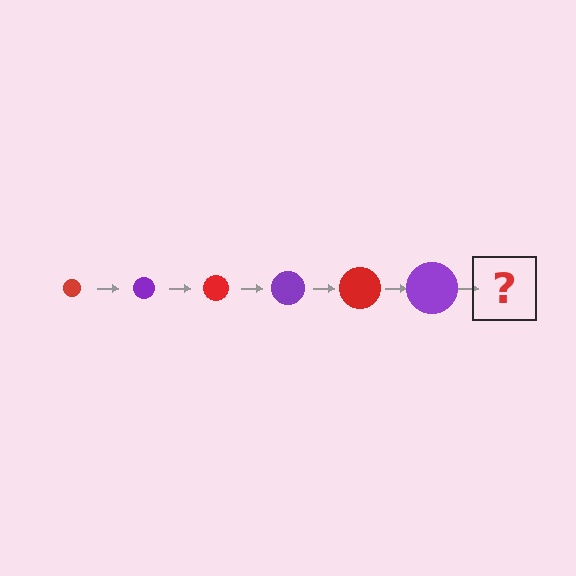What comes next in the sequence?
The next element should be a red circle, larger than the previous one.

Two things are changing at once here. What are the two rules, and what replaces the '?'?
The two rules are that the circle grows larger each step and the color cycles through red and purple. The '?' should be a red circle, larger than the previous one.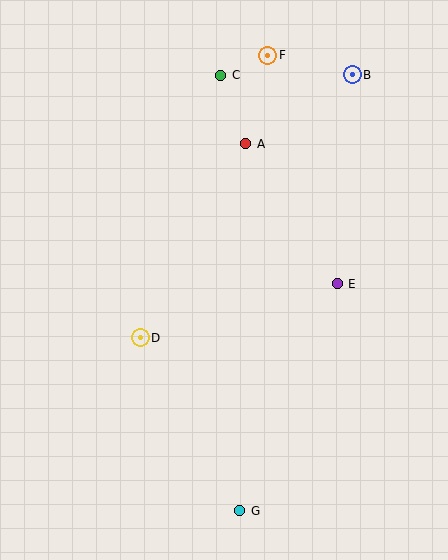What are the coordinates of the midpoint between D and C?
The midpoint between D and C is at (181, 207).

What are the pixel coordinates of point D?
Point D is at (140, 338).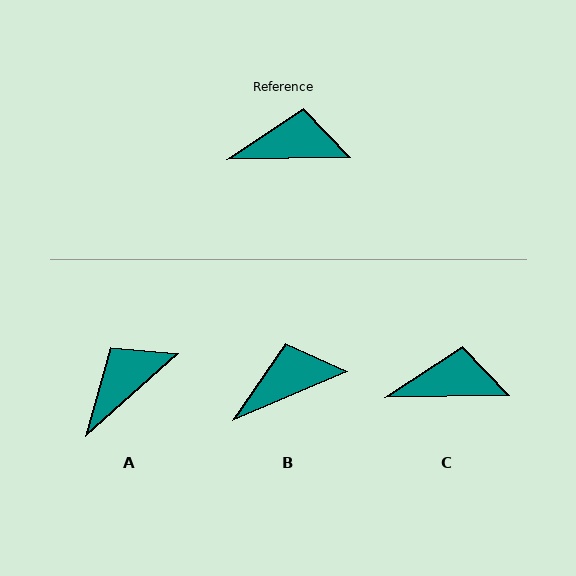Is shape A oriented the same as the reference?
No, it is off by about 41 degrees.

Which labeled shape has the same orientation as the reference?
C.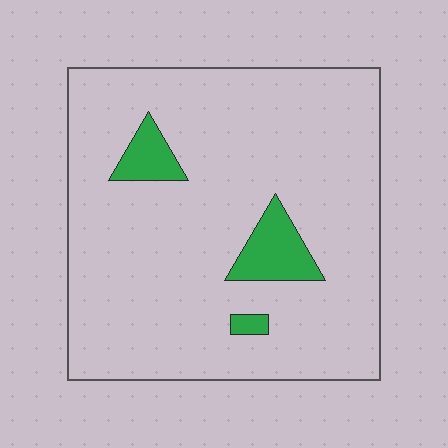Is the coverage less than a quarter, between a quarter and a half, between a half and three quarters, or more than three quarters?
Less than a quarter.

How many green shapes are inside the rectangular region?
3.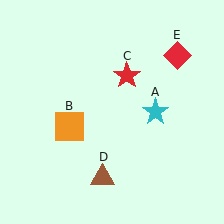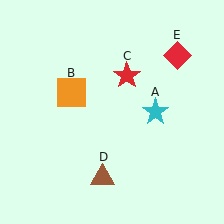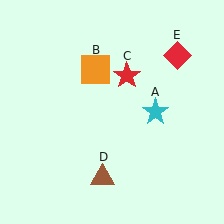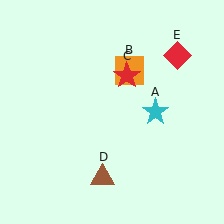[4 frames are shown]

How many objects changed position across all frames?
1 object changed position: orange square (object B).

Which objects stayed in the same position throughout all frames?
Cyan star (object A) and red star (object C) and brown triangle (object D) and red diamond (object E) remained stationary.